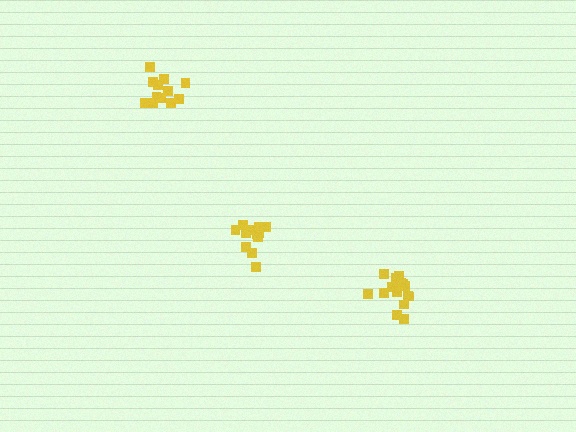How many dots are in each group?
Group 1: 12 dots, Group 2: 15 dots, Group 3: 12 dots (39 total).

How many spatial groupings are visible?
There are 3 spatial groupings.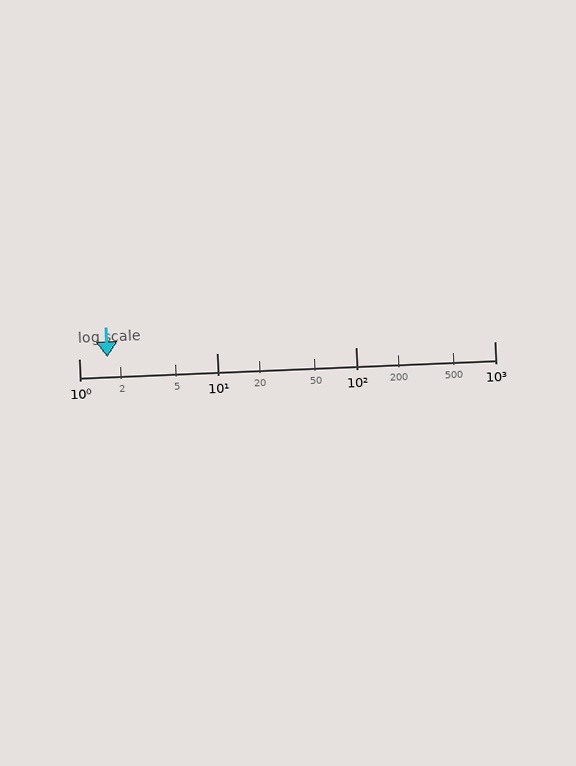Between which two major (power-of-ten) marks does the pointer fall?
The pointer is between 1 and 10.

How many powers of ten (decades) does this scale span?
The scale spans 3 decades, from 1 to 1000.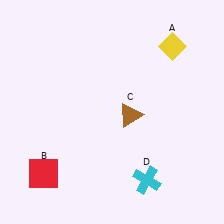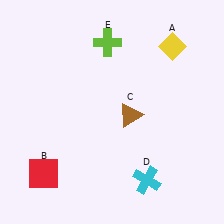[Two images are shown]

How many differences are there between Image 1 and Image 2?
There is 1 difference between the two images.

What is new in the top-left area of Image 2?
A lime cross (E) was added in the top-left area of Image 2.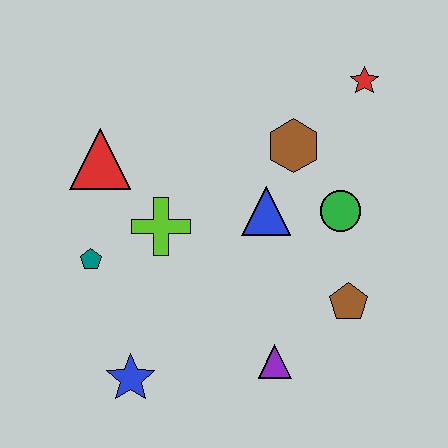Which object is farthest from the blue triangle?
The blue star is farthest from the blue triangle.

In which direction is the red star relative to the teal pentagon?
The red star is to the right of the teal pentagon.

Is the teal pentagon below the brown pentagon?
No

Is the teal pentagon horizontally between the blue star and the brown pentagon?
No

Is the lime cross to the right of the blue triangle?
No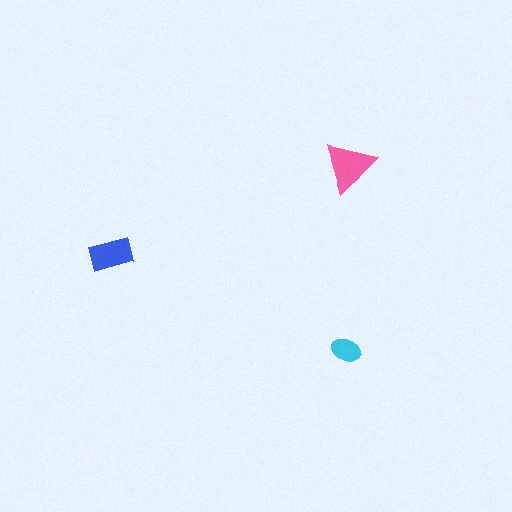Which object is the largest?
The pink triangle.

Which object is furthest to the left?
The blue rectangle is leftmost.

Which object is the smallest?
The cyan ellipse.